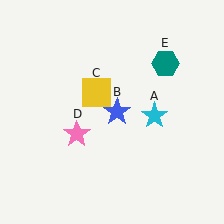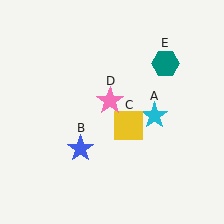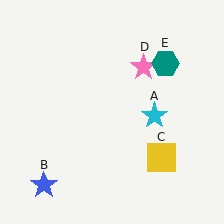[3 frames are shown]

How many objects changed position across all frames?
3 objects changed position: blue star (object B), yellow square (object C), pink star (object D).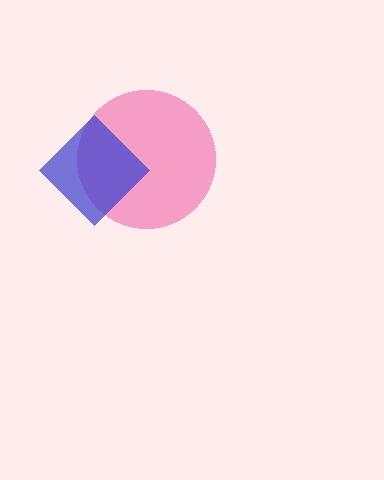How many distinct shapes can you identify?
There are 2 distinct shapes: a pink circle, a blue diamond.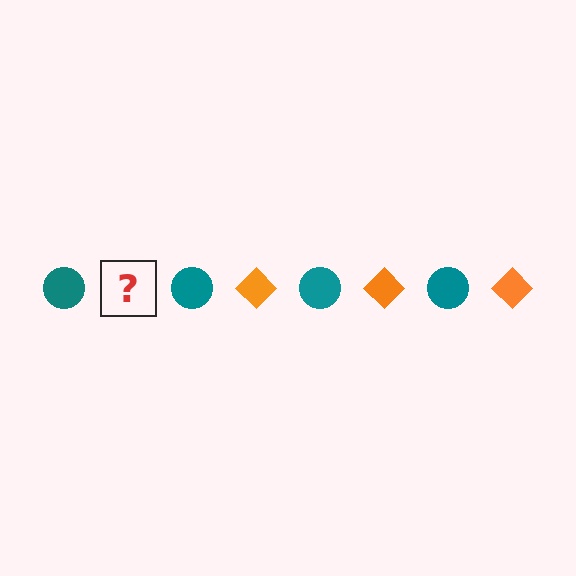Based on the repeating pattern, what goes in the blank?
The blank should be an orange diamond.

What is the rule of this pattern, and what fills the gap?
The rule is that the pattern alternates between teal circle and orange diamond. The gap should be filled with an orange diamond.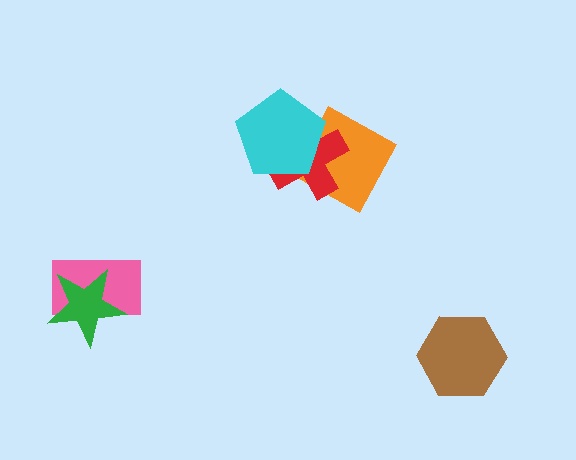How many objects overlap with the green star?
1 object overlaps with the green star.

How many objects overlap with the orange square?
2 objects overlap with the orange square.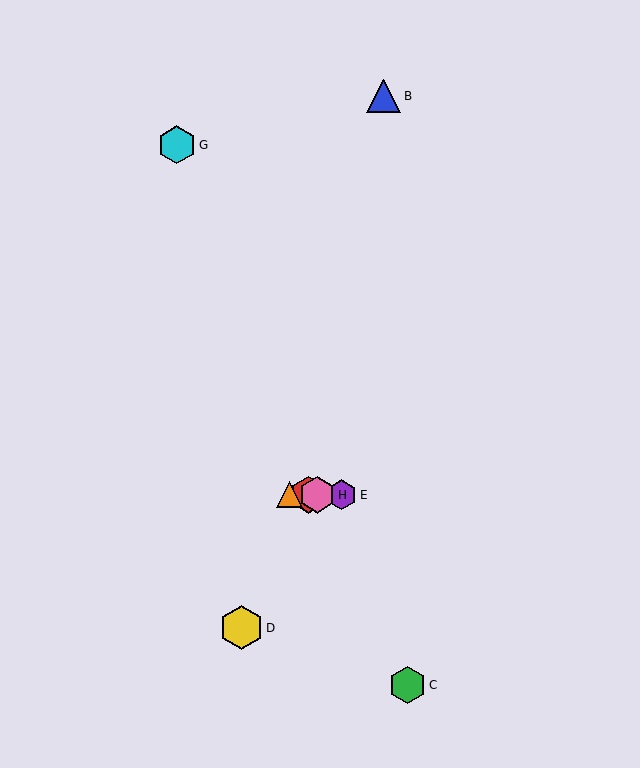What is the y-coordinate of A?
Object A is at y≈495.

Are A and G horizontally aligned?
No, A is at y≈495 and G is at y≈145.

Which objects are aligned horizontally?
Objects A, E, F, H are aligned horizontally.